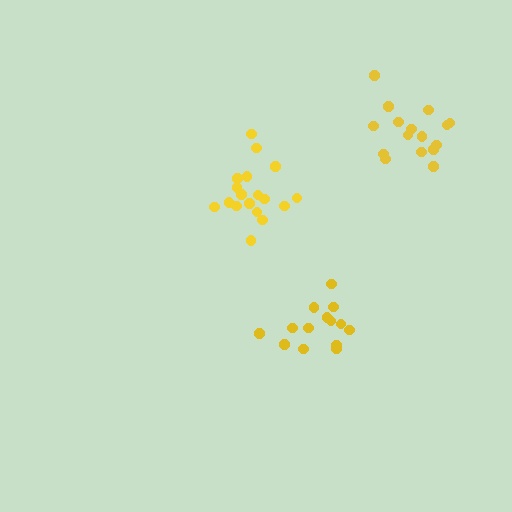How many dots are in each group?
Group 1: 14 dots, Group 2: 16 dots, Group 3: 18 dots (48 total).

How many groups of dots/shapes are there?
There are 3 groups.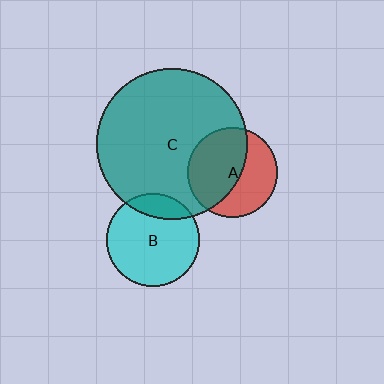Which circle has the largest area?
Circle C (teal).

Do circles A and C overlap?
Yes.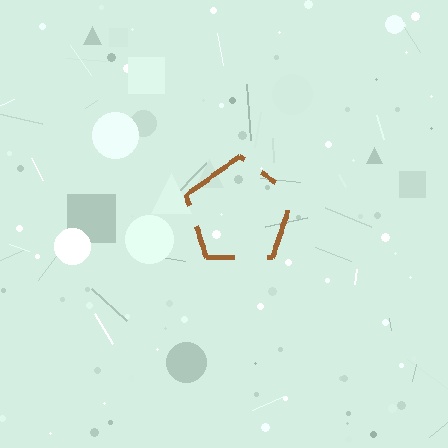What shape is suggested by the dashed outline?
The dashed outline suggests a pentagon.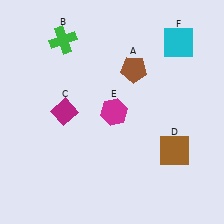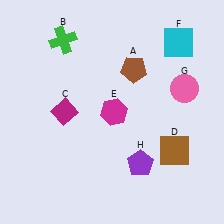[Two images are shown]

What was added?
A pink circle (G), a purple pentagon (H) were added in Image 2.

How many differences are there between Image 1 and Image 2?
There are 2 differences between the two images.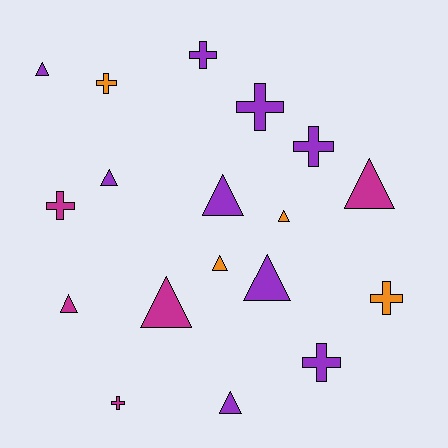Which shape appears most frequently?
Triangle, with 10 objects.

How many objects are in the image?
There are 18 objects.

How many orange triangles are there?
There are 2 orange triangles.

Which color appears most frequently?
Purple, with 9 objects.